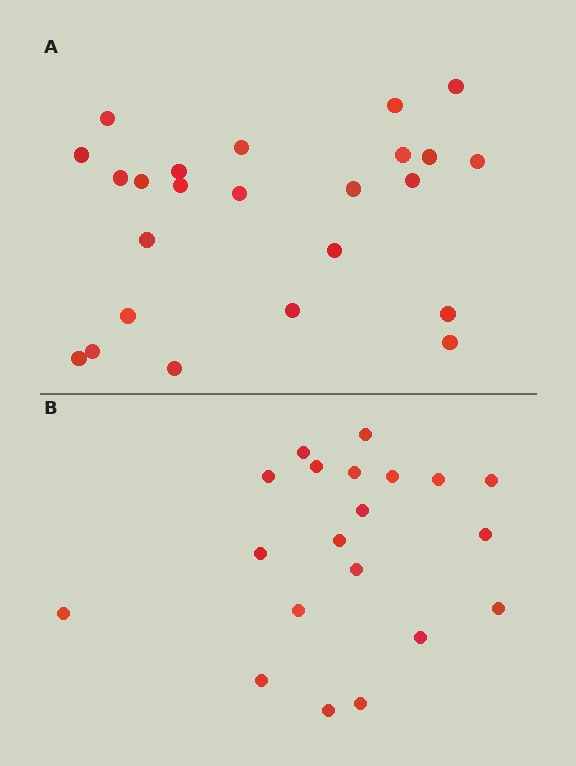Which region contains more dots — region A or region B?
Region A (the top region) has more dots.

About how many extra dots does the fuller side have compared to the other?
Region A has about 4 more dots than region B.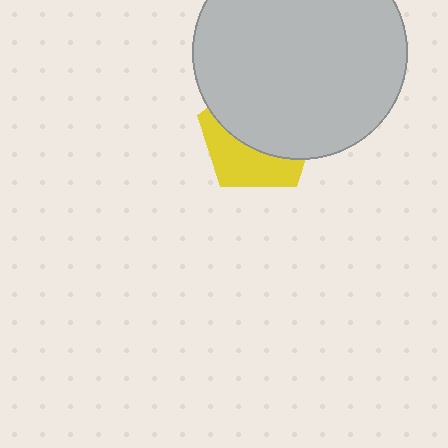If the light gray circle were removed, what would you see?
You would see the complete yellow pentagon.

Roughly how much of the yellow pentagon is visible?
A small part of it is visible (roughly 40%).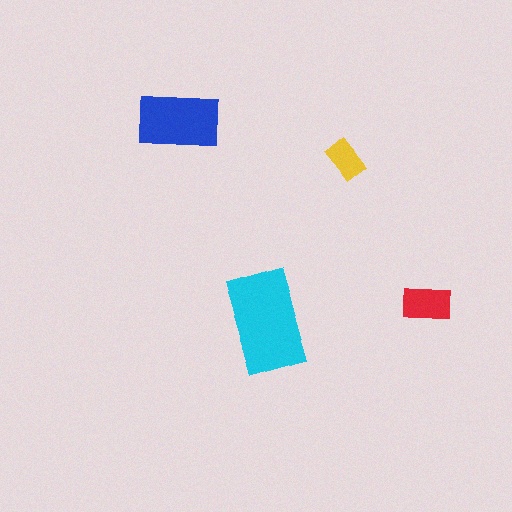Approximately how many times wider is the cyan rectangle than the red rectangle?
About 2 times wider.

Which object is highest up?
The blue rectangle is topmost.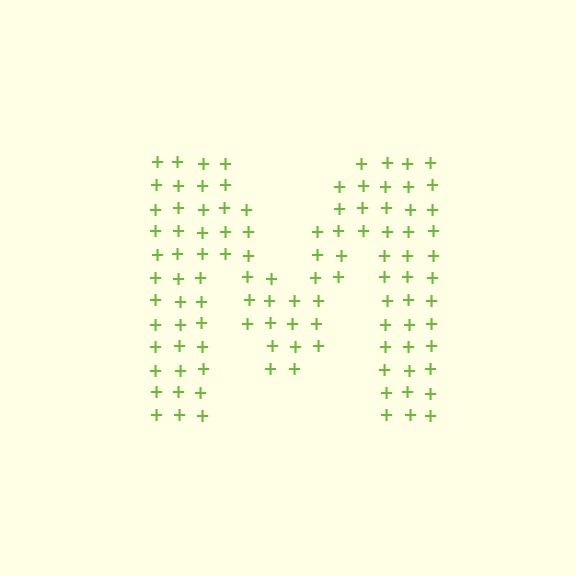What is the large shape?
The large shape is the letter M.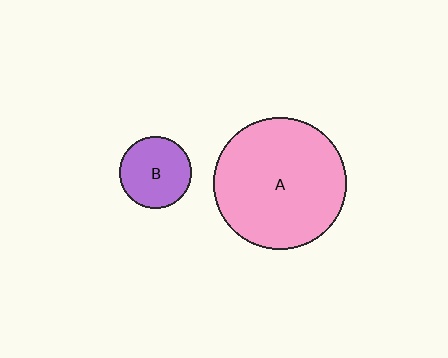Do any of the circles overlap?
No, none of the circles overlap.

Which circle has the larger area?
Circle A (pink).